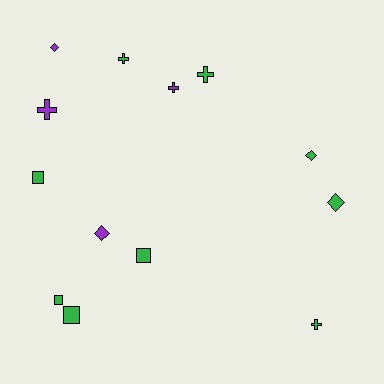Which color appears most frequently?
Green, with 9 objects.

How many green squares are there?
There are 4 green squares.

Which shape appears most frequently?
Cross, with 5 objects.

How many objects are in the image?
There are 13 objects.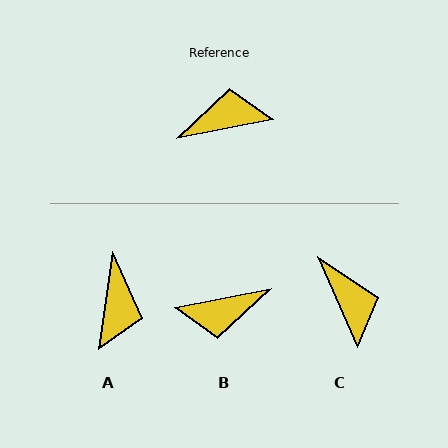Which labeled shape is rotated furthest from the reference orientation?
B, about 180 degrees away.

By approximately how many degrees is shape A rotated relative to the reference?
Approximately 109 degrees clockwise.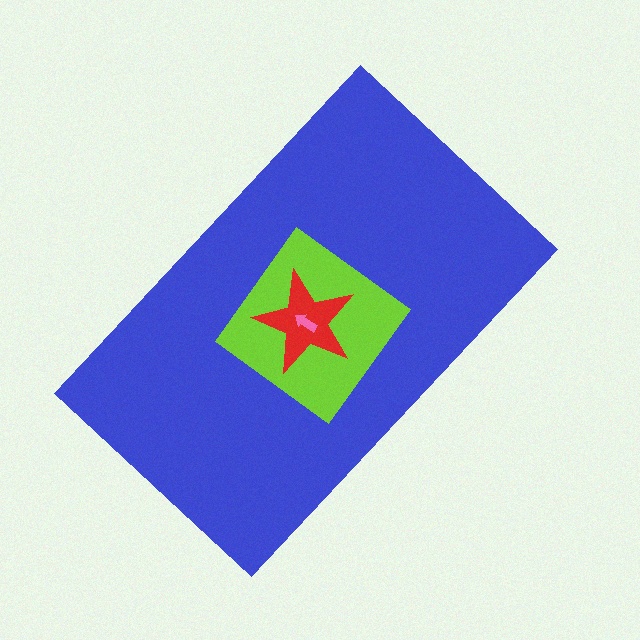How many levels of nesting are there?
4.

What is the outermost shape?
The blue rectangle.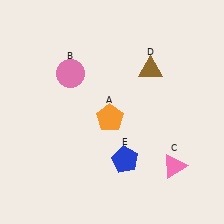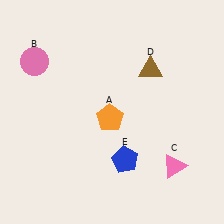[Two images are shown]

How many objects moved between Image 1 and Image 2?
1 object moved between the two images.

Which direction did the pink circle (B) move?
The pink circle (B) moved left.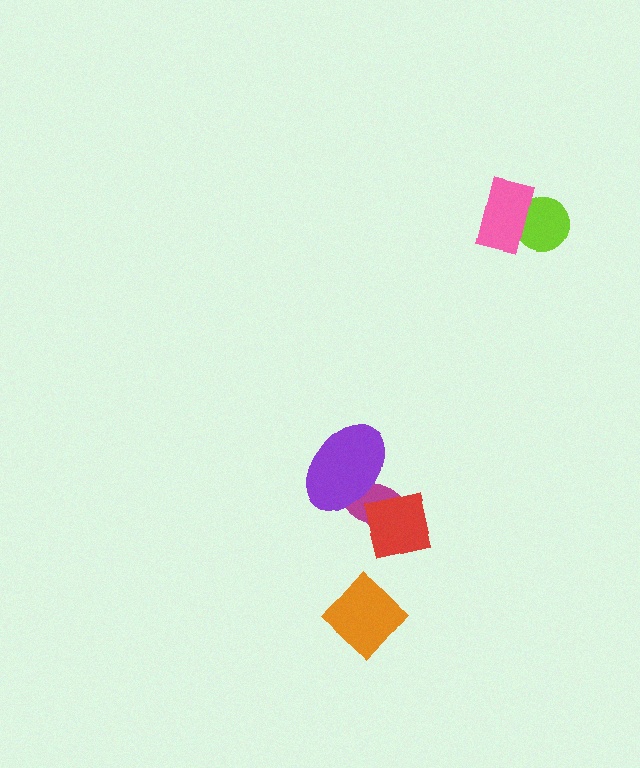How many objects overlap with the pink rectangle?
1 object overlaps with the pink rectangle.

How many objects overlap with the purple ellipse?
2 objects overlap with the purple ellipse.